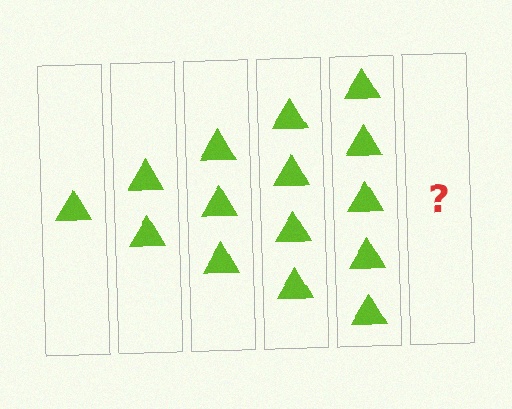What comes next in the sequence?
The next element should be 6 triangles.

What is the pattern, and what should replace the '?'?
The pattern is that each step adds one more triangle. The '?' should be 6 triangles.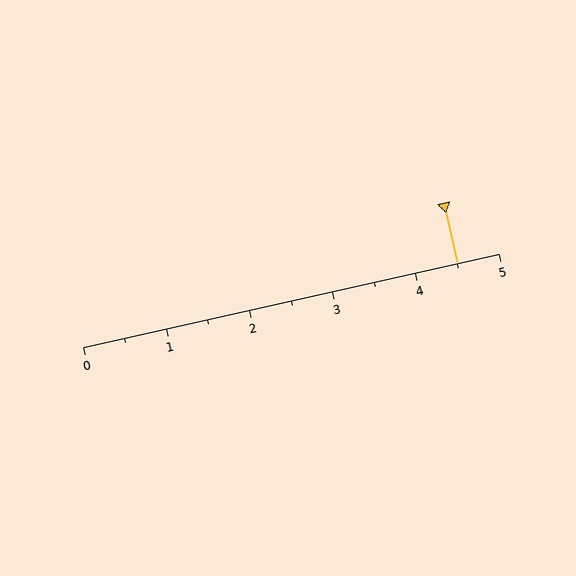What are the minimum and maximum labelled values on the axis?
The axis runs from 0 to 5.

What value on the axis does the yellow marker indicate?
The marker indicates approximately 4.5.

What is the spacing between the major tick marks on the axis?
The major ticks are spaced 1 apart.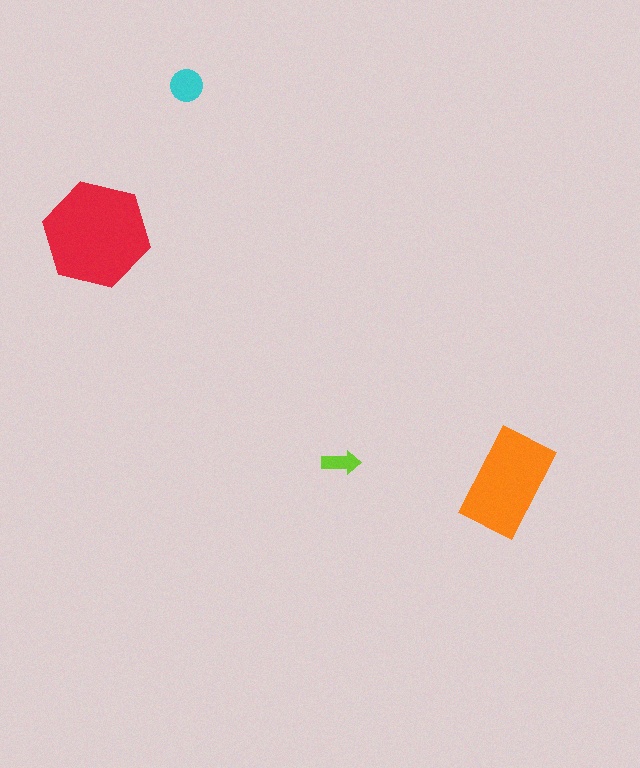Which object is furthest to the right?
The orange rectangle is rightmost.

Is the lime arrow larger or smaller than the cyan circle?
Smaller.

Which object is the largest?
The red hexagon.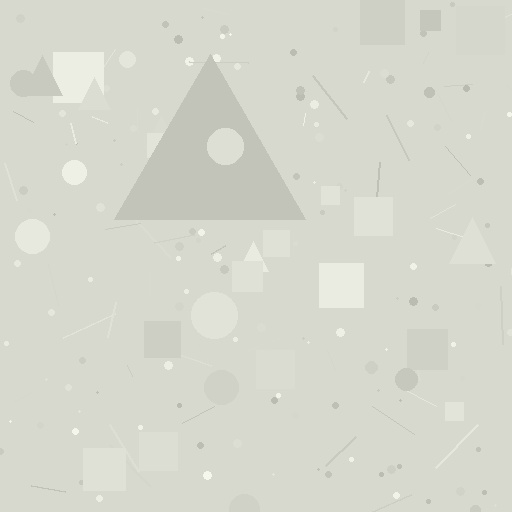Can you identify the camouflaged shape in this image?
The camouflaged shape is a triangle.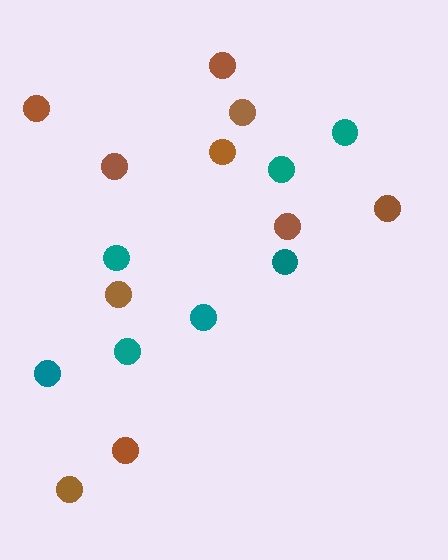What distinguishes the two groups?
There are 2 groups: one group of teal circles (7) and one group of brown circles (10).